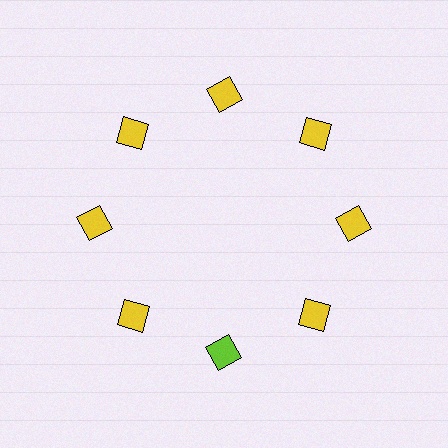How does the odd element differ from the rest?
It has a different color: lime instead of yellow.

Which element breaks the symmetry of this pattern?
The lime square at roughly the 6 o'clock position breaks the symmetry. All other shapes are yellow squares.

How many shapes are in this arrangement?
There are 8 shapes arranged in a ring pattern.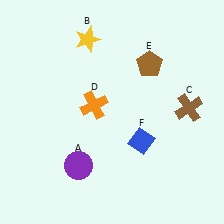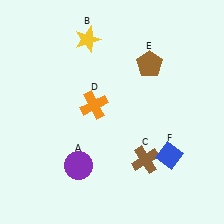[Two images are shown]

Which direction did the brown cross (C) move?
The brown cross (C) moved down.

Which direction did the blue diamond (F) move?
The blue diamond (F) moved right.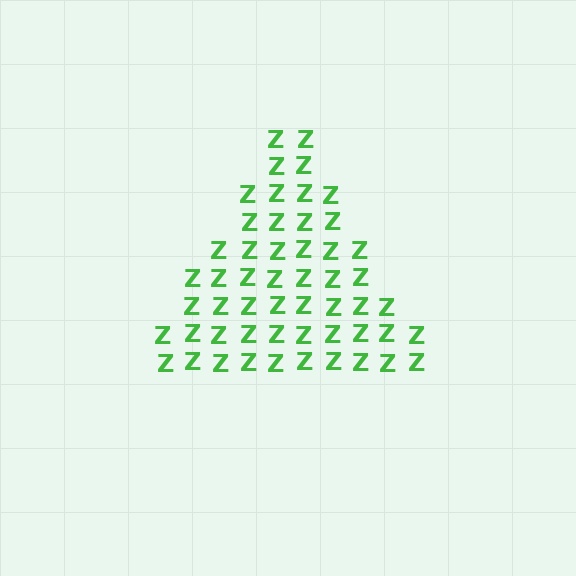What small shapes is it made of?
It is made of small letter Z's.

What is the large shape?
The large shape is a triangle.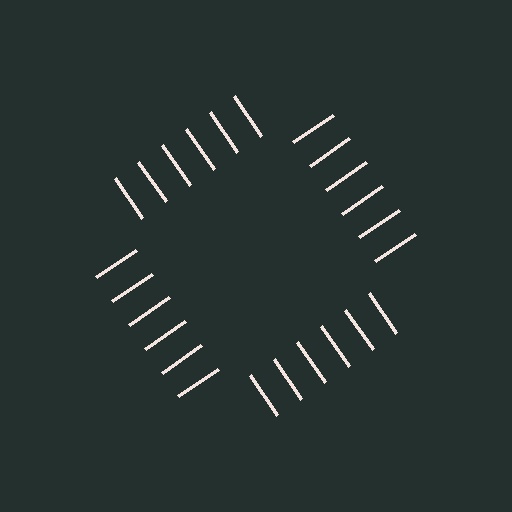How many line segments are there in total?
24 — 6 along each of the 4 edges.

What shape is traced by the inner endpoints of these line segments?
An illusory square — the line segments terminate on its edges but no continuous stroke is drawn.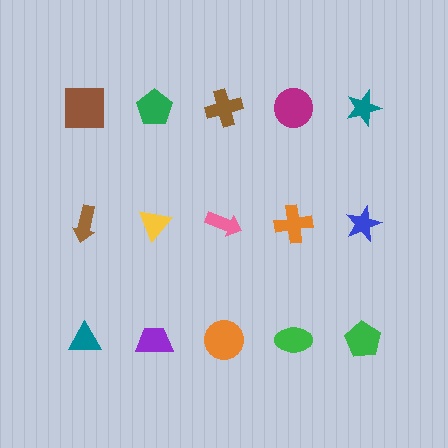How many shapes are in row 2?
5 shapes.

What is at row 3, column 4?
A green ellipse.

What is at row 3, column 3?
An orange circle.